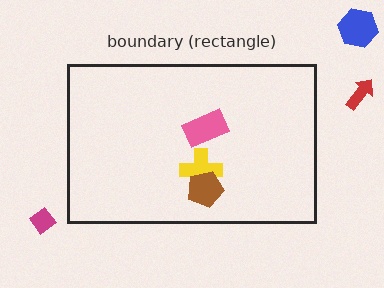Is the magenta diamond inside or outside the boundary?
Outside.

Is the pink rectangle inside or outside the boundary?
Inside.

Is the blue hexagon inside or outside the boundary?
Outside.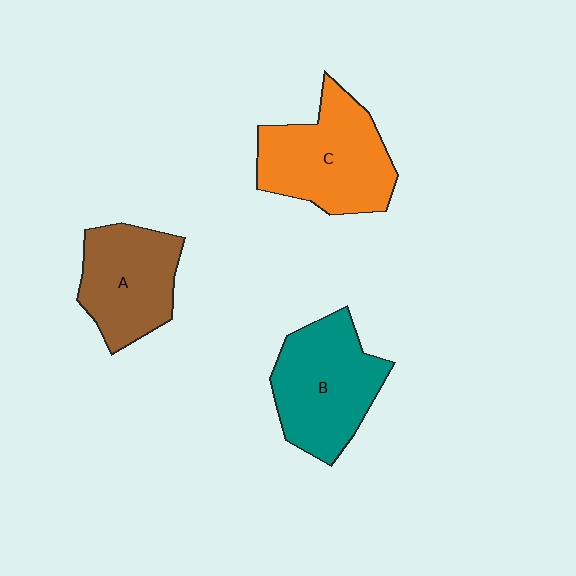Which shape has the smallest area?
Shape A (brown).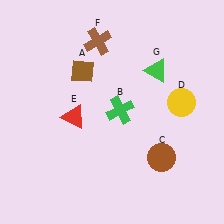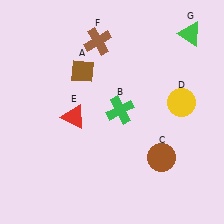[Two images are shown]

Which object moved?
The green triangle (G) moved up.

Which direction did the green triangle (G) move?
The green triangle (G) moved up.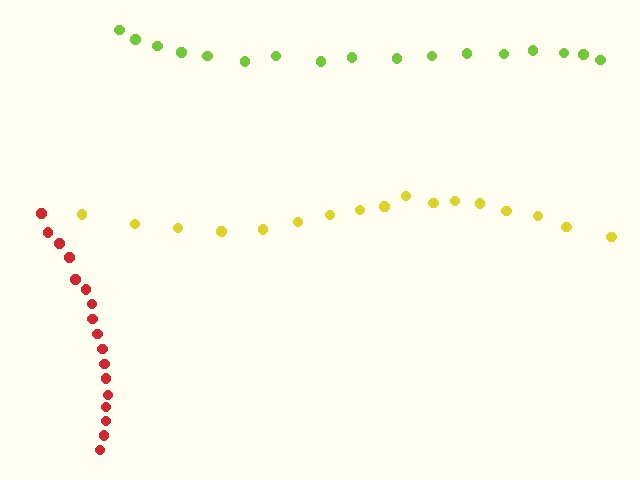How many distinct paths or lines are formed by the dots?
There are 3 distinct paths.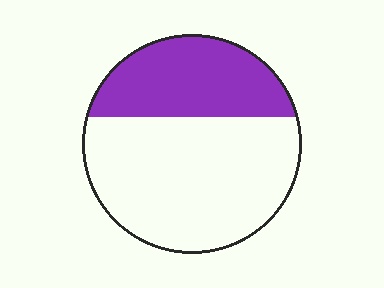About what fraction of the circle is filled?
About one third (1/3).